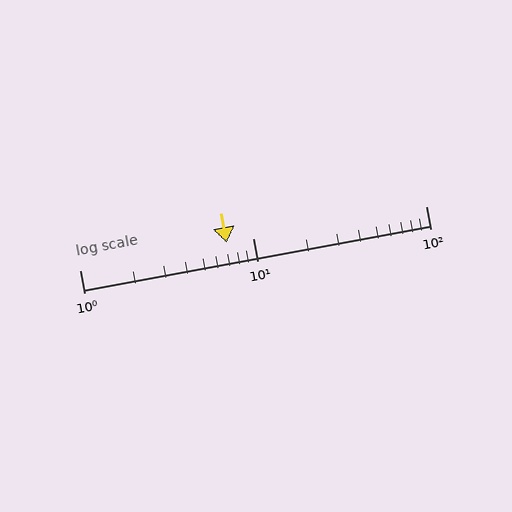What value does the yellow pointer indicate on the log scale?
The pointer indicates approximately 7.1.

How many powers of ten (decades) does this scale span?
The scale spans 2 decades, from 1 to 100.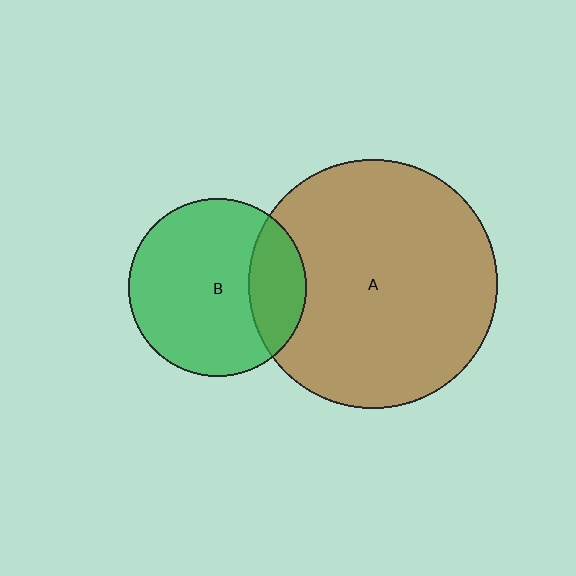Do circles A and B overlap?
Yes.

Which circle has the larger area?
Circle A (brown).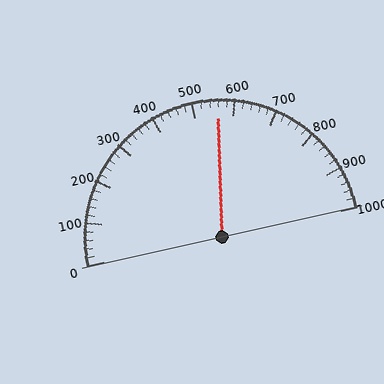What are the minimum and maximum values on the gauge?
The gauge ranges from 0 to 1000.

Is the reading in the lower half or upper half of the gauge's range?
The reading is in the upper half of the range (0 to 1000).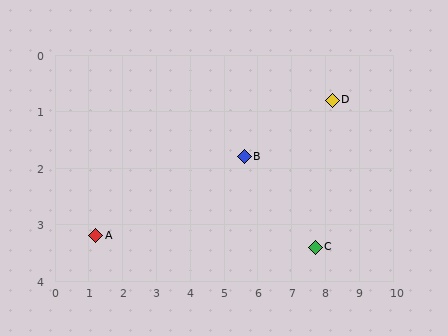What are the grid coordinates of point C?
Point C is at approximately (7.7, 3.4).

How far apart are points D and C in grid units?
Points D and C are about 2.6 grid units apart.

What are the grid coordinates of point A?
Point A is at approximately (1.2, 3.2).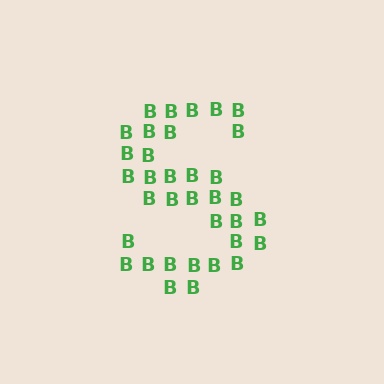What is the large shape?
The large shape is the letter S.